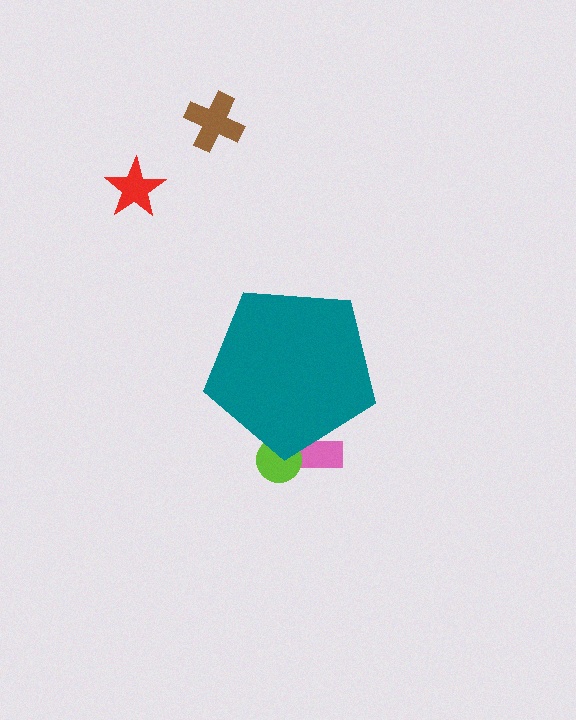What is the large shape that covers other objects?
A teal pentagon.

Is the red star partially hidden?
No, the red star is fully visible.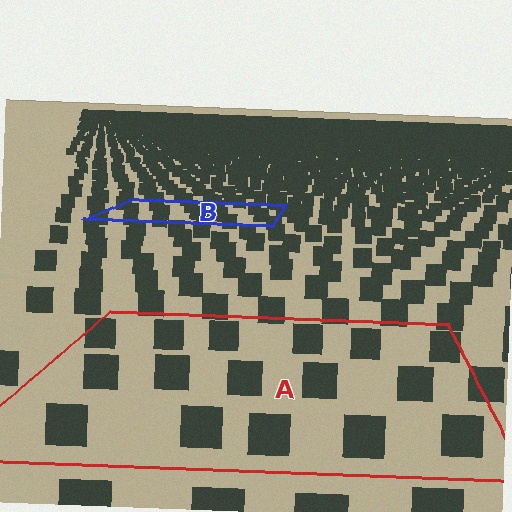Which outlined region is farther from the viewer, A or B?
Region B is farther from the viewer — the texture elements inside it appear smaller and more densely packed.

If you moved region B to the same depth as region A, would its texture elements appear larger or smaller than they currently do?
They would appear larger. At a closer depth, the same texture elements are projected at a bigger on-screen size.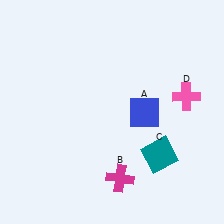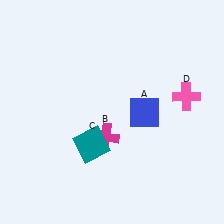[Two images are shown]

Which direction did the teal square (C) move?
The teal square (C) moved left.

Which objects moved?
The objects that moved are: the magenta cross (B), the teal square (C).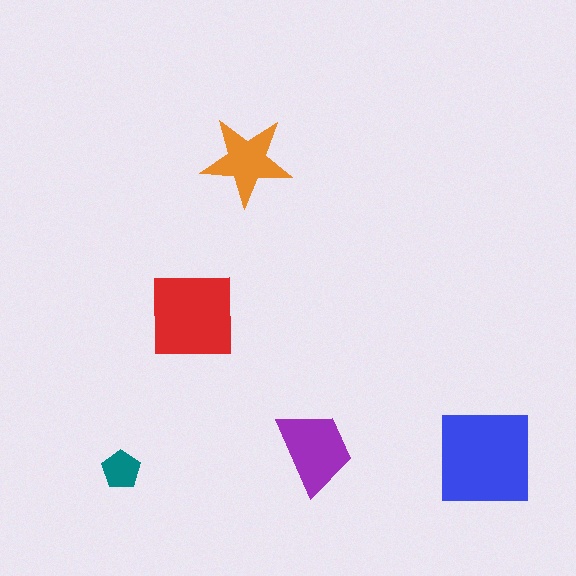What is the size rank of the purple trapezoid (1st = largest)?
3rd.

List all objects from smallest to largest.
The teal pentagon, the orange star, the purple trapezoid, the red square, the blue square.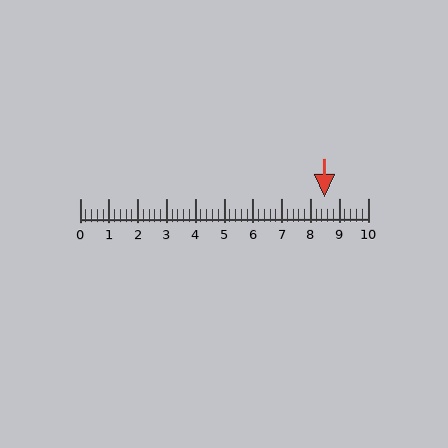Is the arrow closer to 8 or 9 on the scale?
The arrow is closer to 9.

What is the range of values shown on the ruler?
The ruler shows values from 0 to 10.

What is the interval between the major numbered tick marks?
The major tick marks are spaced 1 units apart.